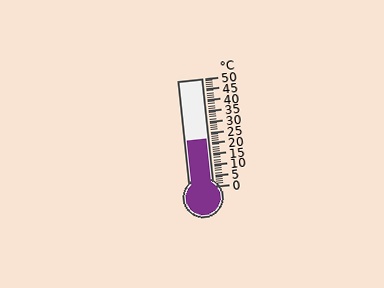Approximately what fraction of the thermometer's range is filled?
The thermometer is filled to approximately 45% of its range.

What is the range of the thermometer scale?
The thermometer scale ranges from 0°C to 50°C.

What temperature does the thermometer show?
The thermometer shows approximately 22°C.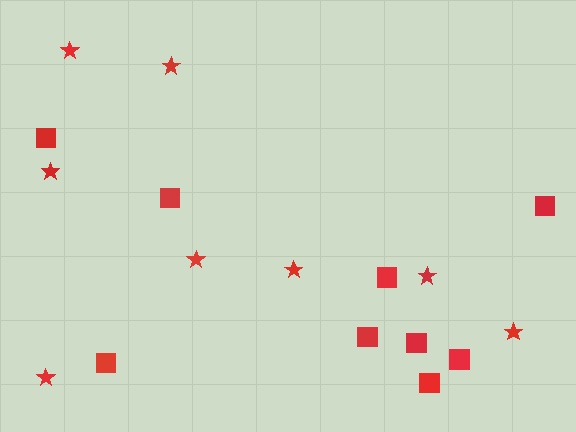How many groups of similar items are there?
There are 2 groups: one group of squares (9) and one group of stars (8).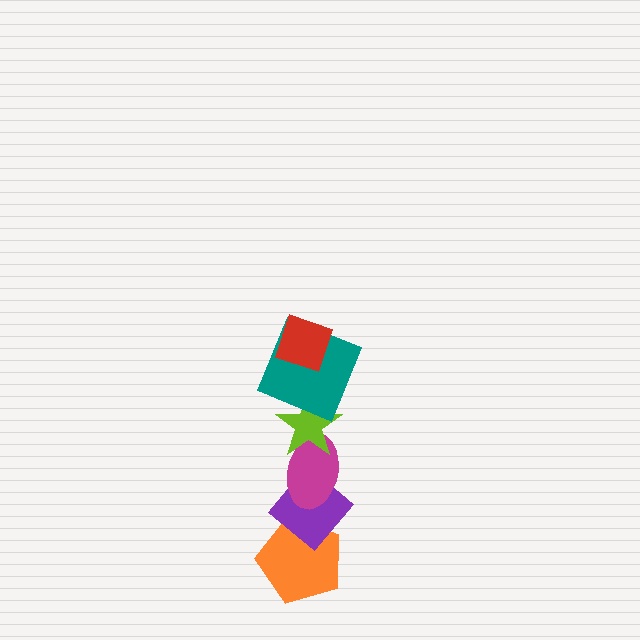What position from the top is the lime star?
The lime star is 3rd from the top.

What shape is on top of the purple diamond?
The magenta ellipse is on top of the purple diamond.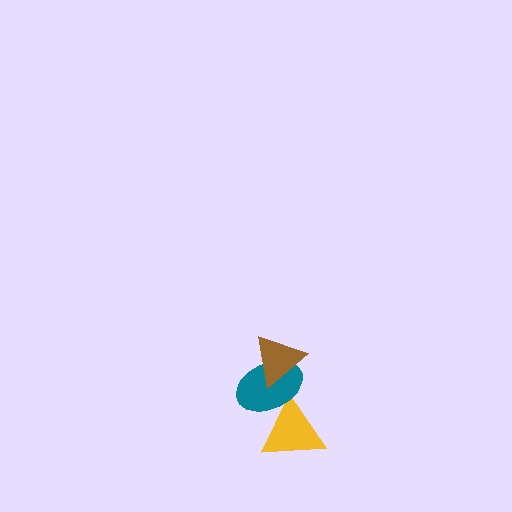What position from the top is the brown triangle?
The brown triangle is 1st from the top.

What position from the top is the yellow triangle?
The yellow triangle is 3rd from the top.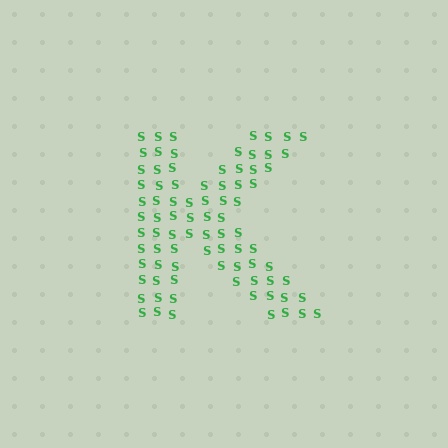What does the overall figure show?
The overall figure shows the letter K.